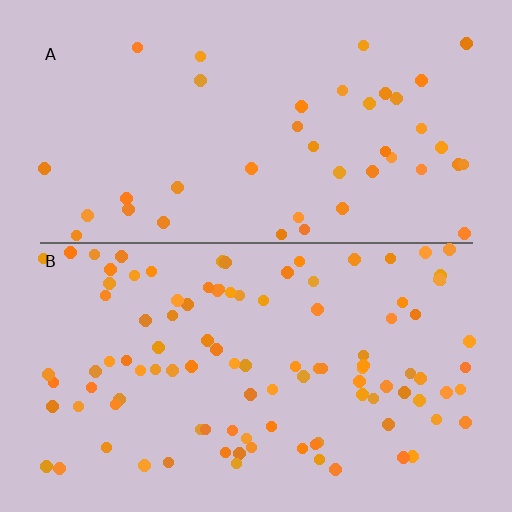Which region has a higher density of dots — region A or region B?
B (the bottom).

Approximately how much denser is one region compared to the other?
Approximately 2.5× — region B over region A.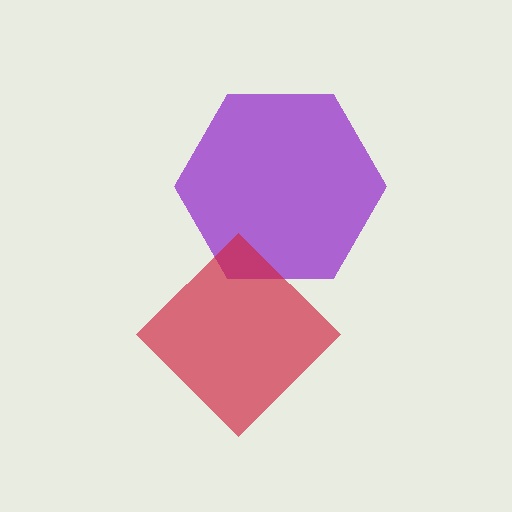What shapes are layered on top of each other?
The layered shapes are: a purple hexagon, a red diamond.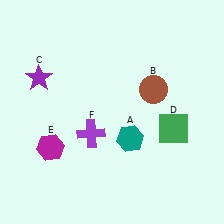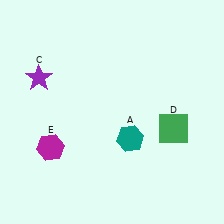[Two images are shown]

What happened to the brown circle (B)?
The brown circle (B) was removed in Image 2. It was in the top-right area of Image 1.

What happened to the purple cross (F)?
The purple cross (F) was removed in Image 2. It was in the bottom-left area of Image 1.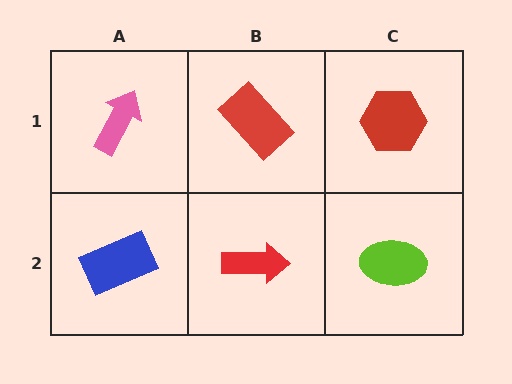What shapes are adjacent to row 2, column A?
A pink arrow (row 1, column A), a red arrow (row 2, column B).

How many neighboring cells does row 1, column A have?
2.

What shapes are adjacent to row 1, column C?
A lime ellipse (row 2, column C), a red rectangle (row 1, column B).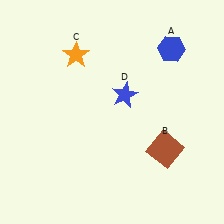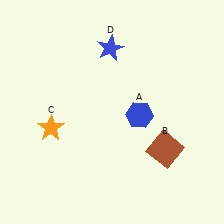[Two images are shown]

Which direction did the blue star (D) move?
The blue star (D) moved up.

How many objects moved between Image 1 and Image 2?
3 objects moved between the two images.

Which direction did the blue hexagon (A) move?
The blue hexagon (A) moved down.